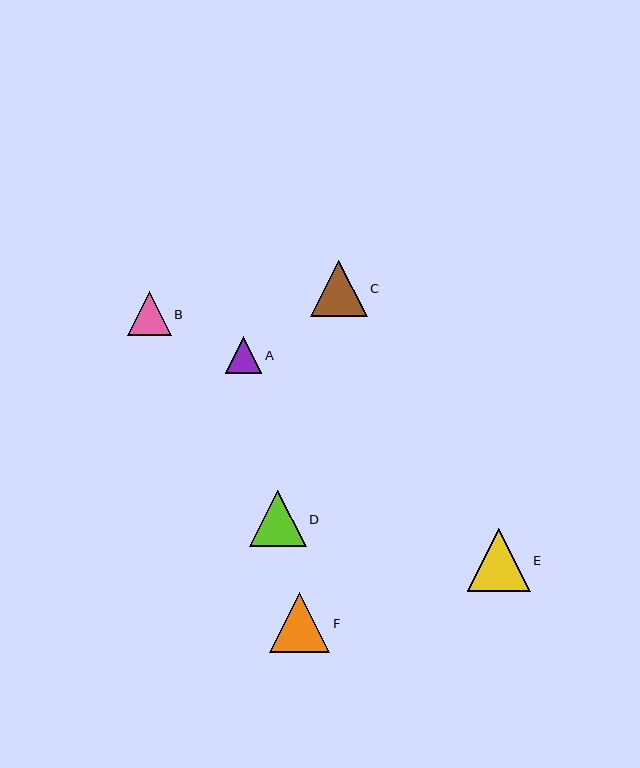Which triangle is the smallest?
Triangle A is the smallest with a size of approximately 37 pixels.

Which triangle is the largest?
Triangle E is the largest with a size of approximately 63 pixels.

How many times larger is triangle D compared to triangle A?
Triangle D is approximately 1.5 times the size of triangle A.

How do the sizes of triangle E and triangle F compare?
Triangle E and triangle F are approximately the same size.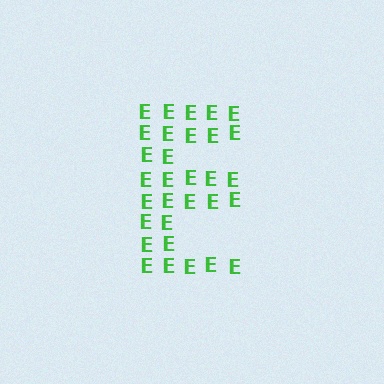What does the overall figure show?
The overall figure shows the letter E.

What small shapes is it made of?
It is made of small letter E's.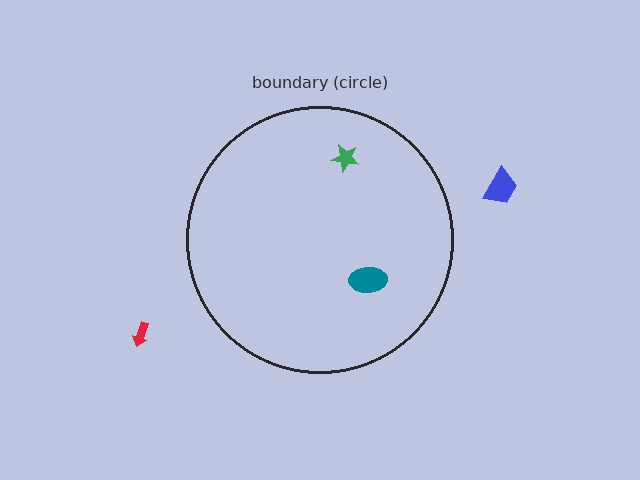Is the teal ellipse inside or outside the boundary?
Inside.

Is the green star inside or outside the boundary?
Inside.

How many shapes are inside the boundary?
2 inside, 2 outside.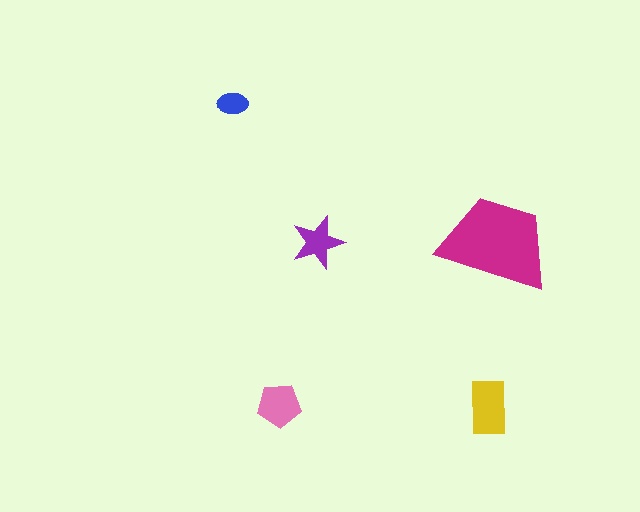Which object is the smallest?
The blue ellipse.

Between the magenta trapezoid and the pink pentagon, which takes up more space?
The magenta trapezoid.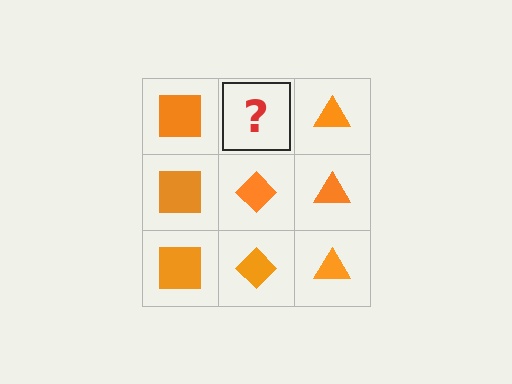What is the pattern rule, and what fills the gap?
The rule is that each column has a consistent shape. The gap should be filled with an orange diamond.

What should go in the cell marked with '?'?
The missing cell should contain an orange diamond.